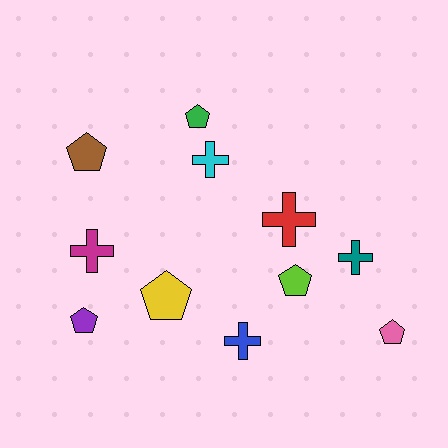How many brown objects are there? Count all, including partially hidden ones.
There is 1 brown object.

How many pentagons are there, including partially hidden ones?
There are 6 pentagons.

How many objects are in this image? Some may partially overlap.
There are 11 objects.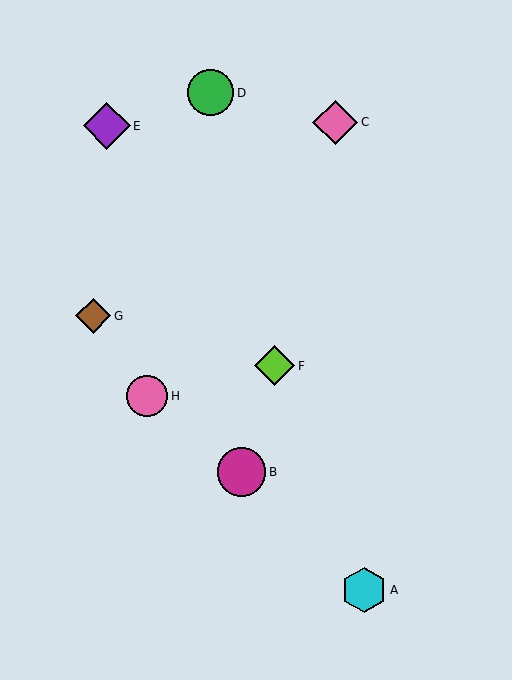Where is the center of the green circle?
The center of the green circle is at (211, 93).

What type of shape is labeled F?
Shape F is a lime diamond.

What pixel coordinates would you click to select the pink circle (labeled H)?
Click at (147, 396) to select the pink circle H.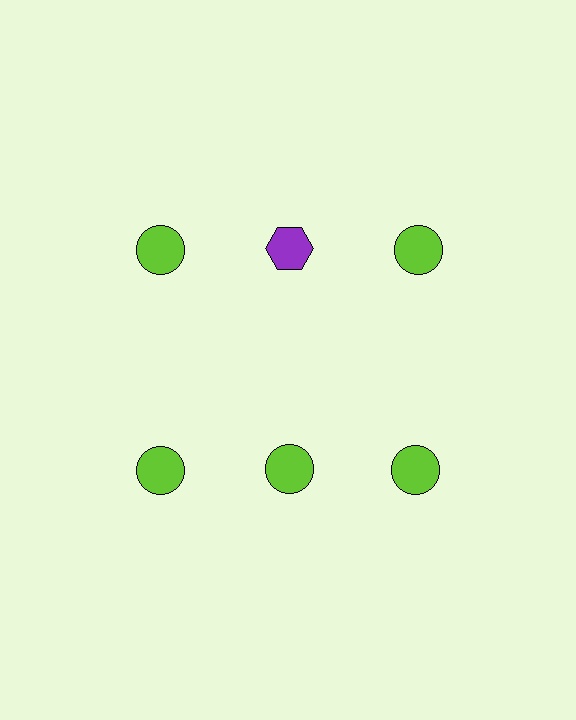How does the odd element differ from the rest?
It differs in both color (purple instead of lime) and shape (hexagon instead of circle).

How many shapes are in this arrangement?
There are 6 shapes arranged in a grid pattern.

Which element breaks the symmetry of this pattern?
The purple hexagon in the top row, second from left column breaks the symmetry. All other shapes are lime circles.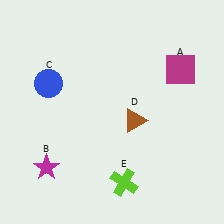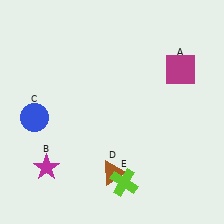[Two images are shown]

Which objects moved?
The objects that moved are: the blue circle (C), the brown triangle (D).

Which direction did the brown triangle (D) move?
The brown triangle (D) moved down.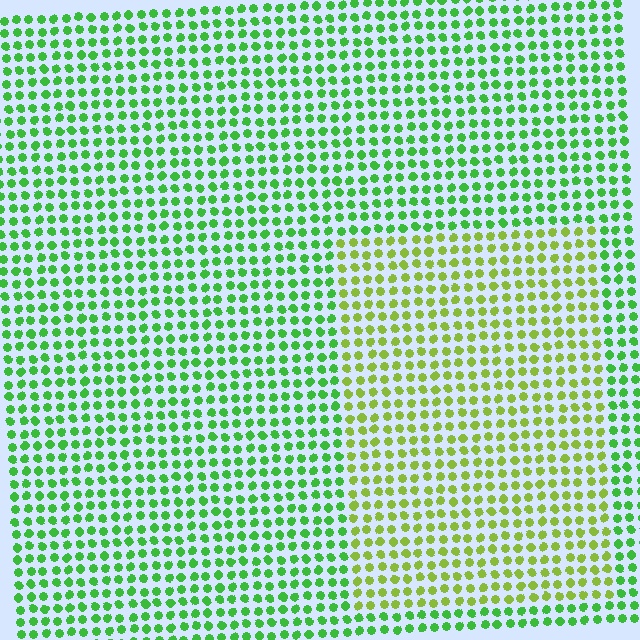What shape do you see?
I see a rectangle.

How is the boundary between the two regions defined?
The boundary is defined purely by a slight shift in hue (about 36 degrees). Spacing, size, and orientation are identical on both sides.